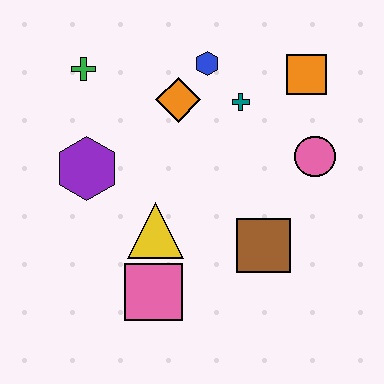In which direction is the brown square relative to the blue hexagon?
The brown square is below the blue hexagon.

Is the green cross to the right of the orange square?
No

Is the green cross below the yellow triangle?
No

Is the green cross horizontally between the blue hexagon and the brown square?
No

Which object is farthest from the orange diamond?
The pink square is farthest from the orange diamond.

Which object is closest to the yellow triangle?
The pink square is closest to the yellow triangle.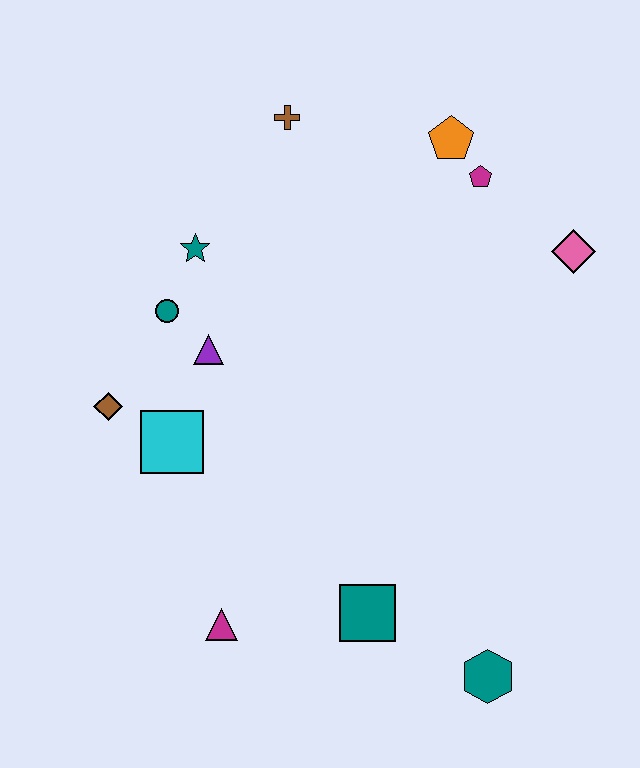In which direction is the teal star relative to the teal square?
The teal star is above the teal square.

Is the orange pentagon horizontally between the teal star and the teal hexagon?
Yes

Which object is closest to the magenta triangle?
The teal square is closest to the magenta triangle.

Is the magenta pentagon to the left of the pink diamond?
Yes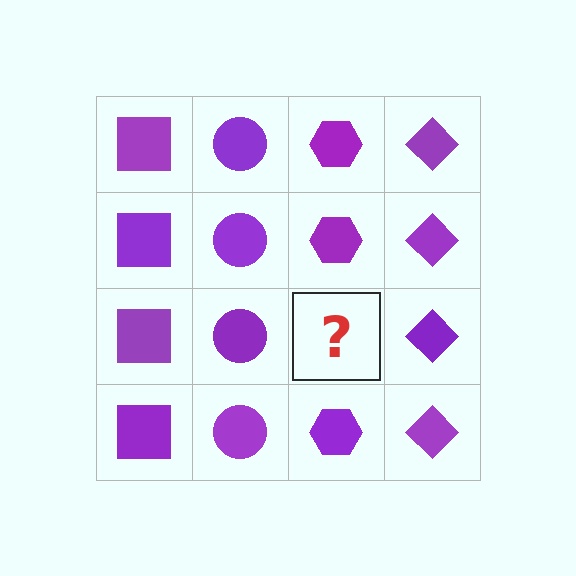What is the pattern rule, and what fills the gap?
The rule is that each column has a consistent shape. The gap should be filled with a purple hexagon.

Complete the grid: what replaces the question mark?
The question mark should be replaced with a purple hexagon.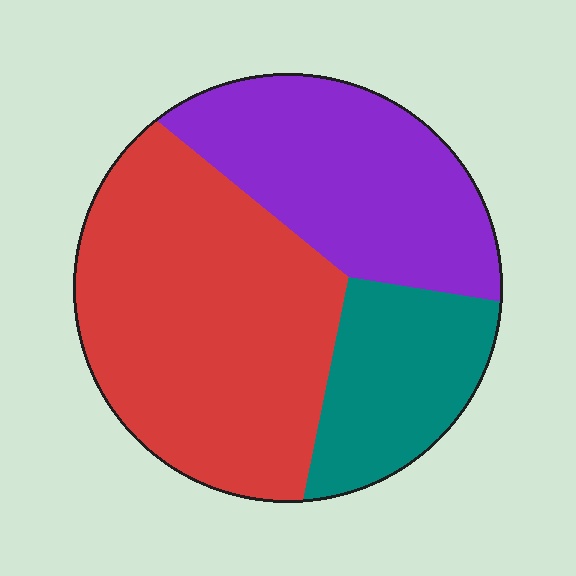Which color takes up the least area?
Teal, at roughly 20%.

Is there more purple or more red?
Red.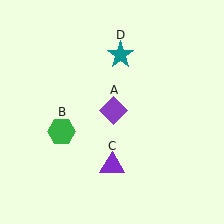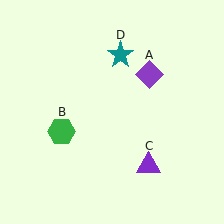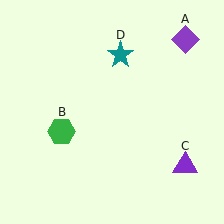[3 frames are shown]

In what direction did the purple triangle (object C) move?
The purple triangle (object C) moved right.